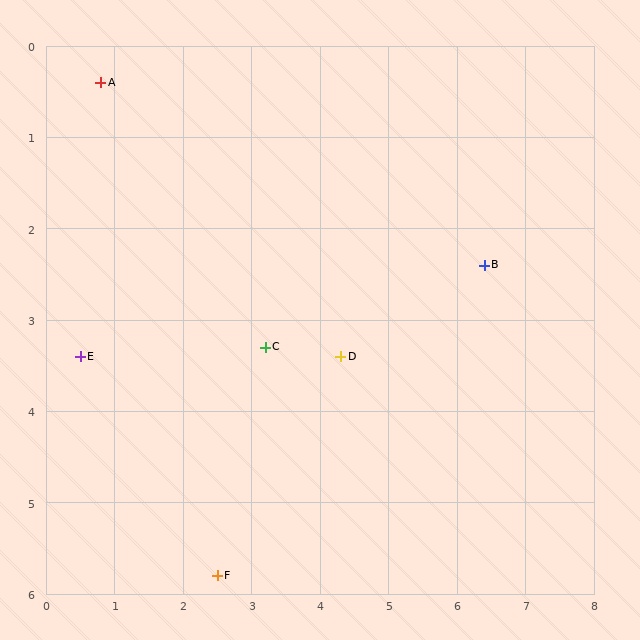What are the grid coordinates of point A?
Point A is at approximately (0.8, 0.4).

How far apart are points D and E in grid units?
Points D and E are about 3.8 grid units apart.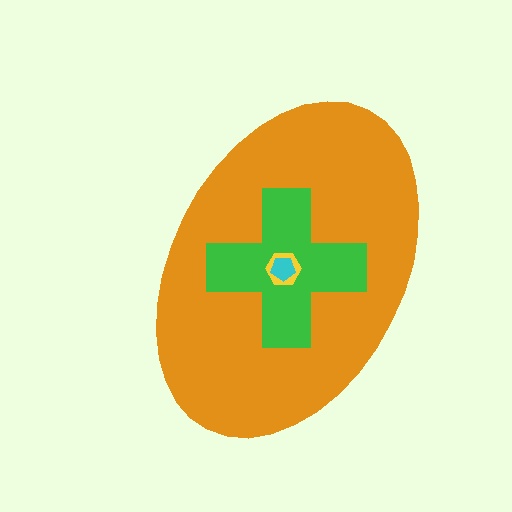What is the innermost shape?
The cyan pentagon.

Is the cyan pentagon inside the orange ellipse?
Yes.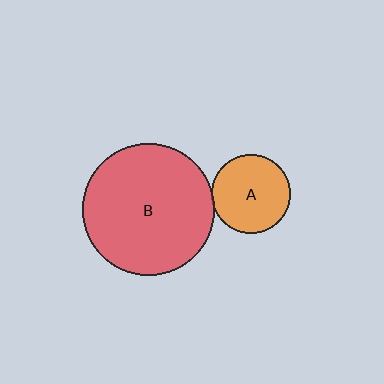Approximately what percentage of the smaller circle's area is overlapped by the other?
Approximately 5%.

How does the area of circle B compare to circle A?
Approximately 2.8 times.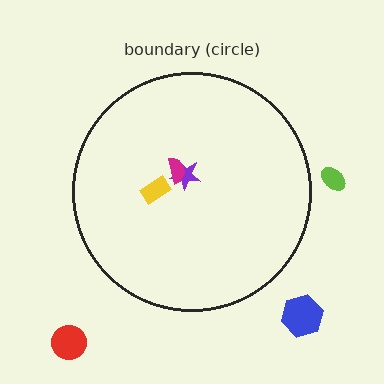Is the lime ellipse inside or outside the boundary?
Outside.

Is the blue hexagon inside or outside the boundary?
Outside.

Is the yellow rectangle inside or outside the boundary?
Inside.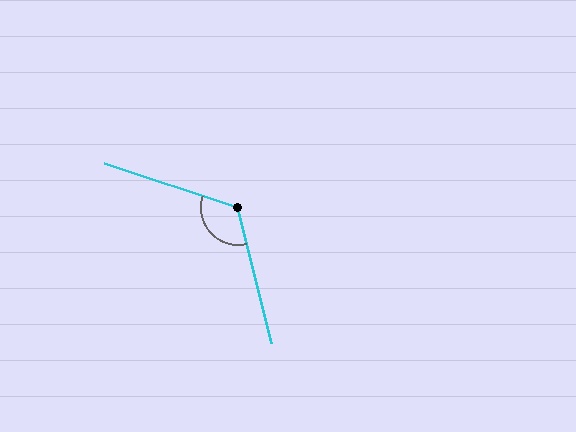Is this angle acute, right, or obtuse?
It is obtuse.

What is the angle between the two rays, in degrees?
Approximately 122 degrees.